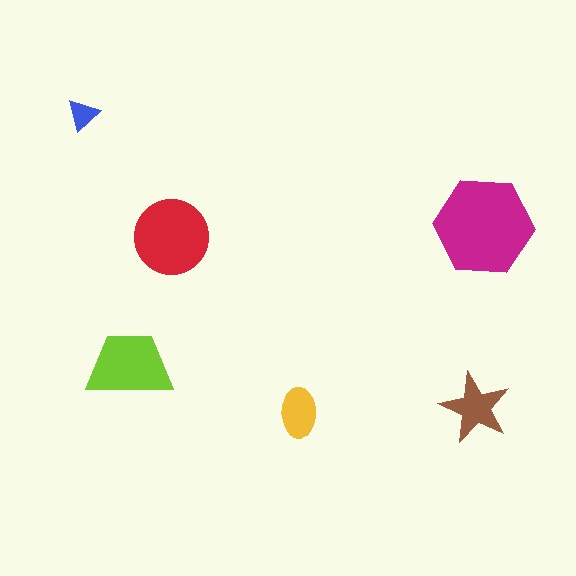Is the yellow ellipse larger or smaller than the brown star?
Smaller.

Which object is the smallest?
The blue triangle.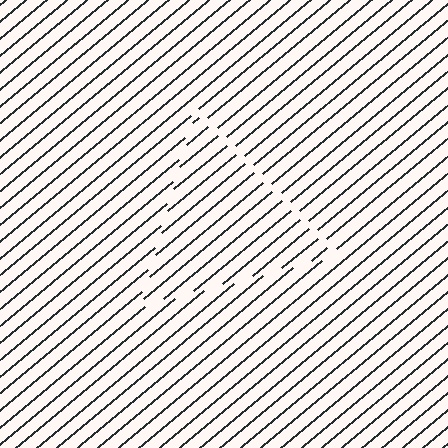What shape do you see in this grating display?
An illusory triangle. The interior of the shape contains the same grating, shifted by half a period — the contour is defined by the phase discontinuity where line-ends from the inner and outer gratings abut.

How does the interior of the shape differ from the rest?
The interior of the shape contains the same grating, shifted by half a period — the contour is defined by the phase discontinuity where line-ends from the inner and outer gratings abut.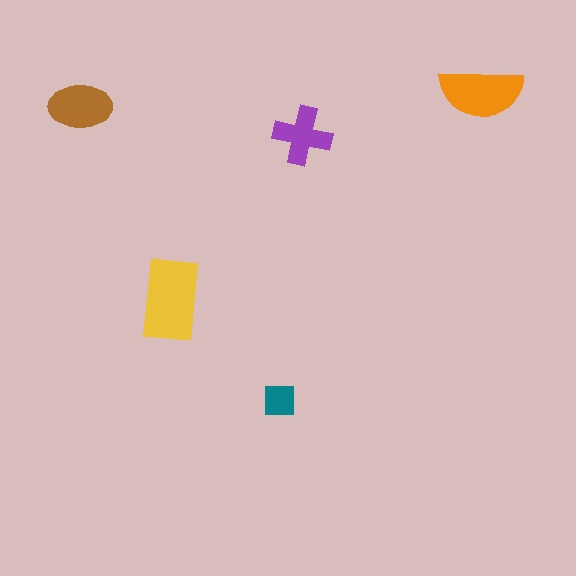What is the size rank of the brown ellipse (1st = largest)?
3rd.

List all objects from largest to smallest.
The yellow rectangle, the orange semicircle, the brown ellipse, the purple cross, the teal square.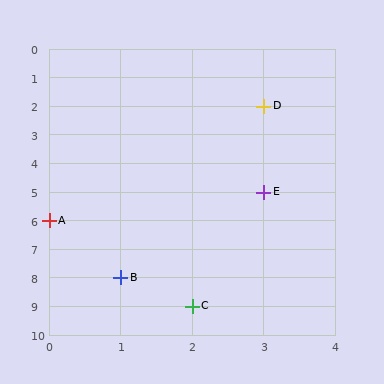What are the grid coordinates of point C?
Point C is at grid coordinates (2, 9).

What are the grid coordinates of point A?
Point A is at grid coordinates (0, 6).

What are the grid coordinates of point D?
Point D is at grid coordinates (3, 2).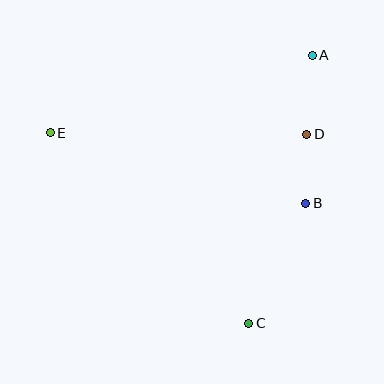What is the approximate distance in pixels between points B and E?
The distance between B and E is approximately 265 pixels.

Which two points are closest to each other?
Points B and D are closest to each other.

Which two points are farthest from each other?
Points A and C are farthest from each other.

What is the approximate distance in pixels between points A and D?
The distance between A and D is approximately 79 pixels.